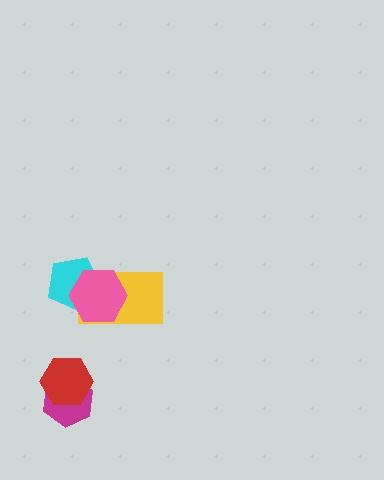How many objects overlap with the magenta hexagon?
1 object overlaps with the magenta hexagon.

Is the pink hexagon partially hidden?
No, no other shape covers it.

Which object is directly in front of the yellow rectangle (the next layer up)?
The cyan pentagon is directly in front of the yellow rectangle.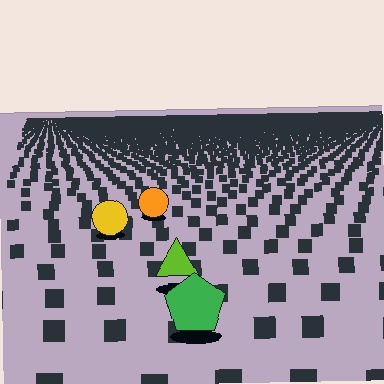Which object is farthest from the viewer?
The orange circle is farthest from the viewer. It appears smaller and the ground texture around it is denser.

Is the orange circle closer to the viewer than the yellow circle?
No. The yellow circle is closer — you can tell from the texture gradient: the ground texture is coarser near it.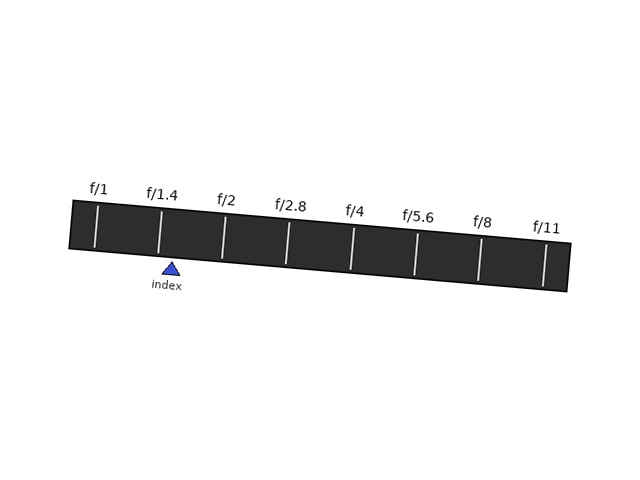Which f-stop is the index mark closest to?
The index mark is closest to f/1.4.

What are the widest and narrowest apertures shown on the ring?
The widest aperture shown is f/1 and the narrowest is f/11.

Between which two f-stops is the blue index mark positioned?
The index mark is between f/1.4 and f/2.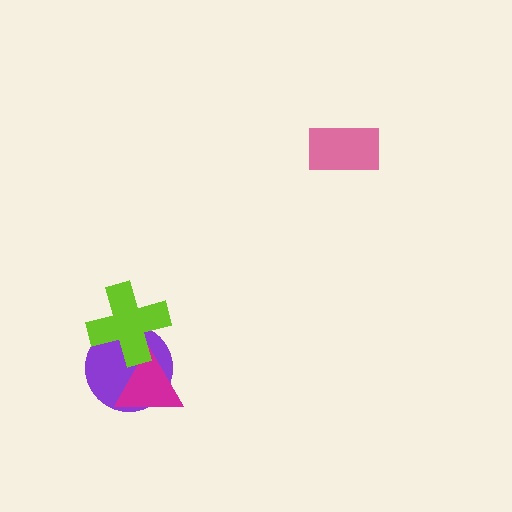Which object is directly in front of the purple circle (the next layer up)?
The magenta triangle is directly in front of the purple circle.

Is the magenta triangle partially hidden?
Yes, it is partially covered by another shape.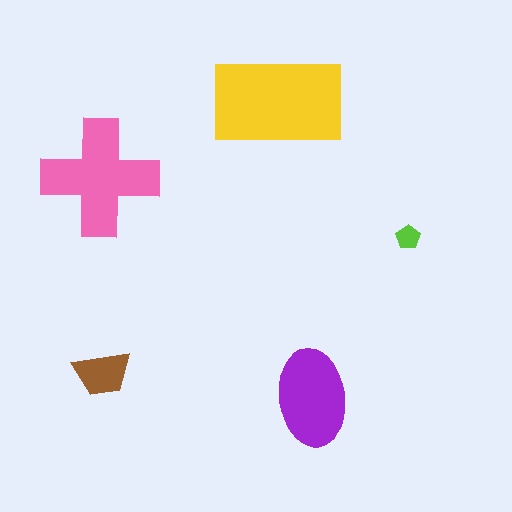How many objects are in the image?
There are 5 objects in the image.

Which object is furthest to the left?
The pink cross is leftmost.